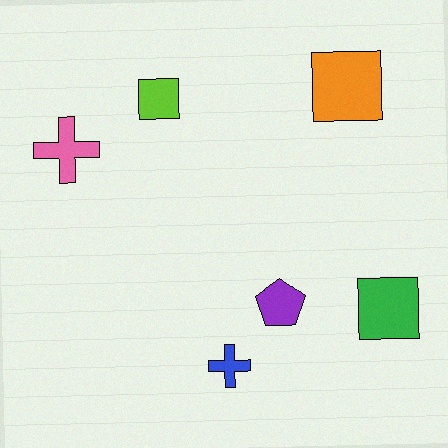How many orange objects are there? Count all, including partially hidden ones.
There is 1 orange object.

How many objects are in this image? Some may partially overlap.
There are 6 objects.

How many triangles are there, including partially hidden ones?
There are no triangles.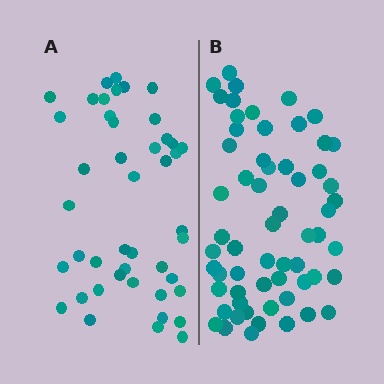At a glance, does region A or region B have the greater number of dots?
Region B (the right region) has more dots.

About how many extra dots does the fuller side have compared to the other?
Region B has approximately 15 more dots than region A.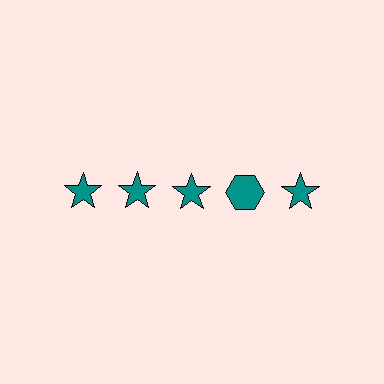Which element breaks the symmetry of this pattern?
The teal hexagon in the top row, second from right column breaks the symmetry. All other shapes are teal stars.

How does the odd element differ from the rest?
It has a different shape: hexagon instead of star.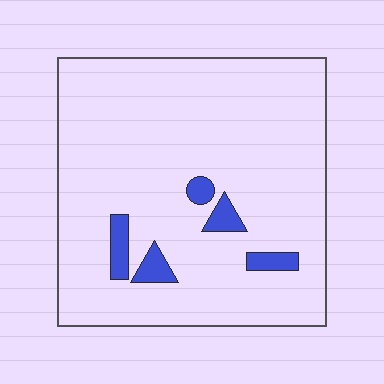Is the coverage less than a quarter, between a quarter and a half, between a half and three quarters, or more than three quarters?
Less than a quarter.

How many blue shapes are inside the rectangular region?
5.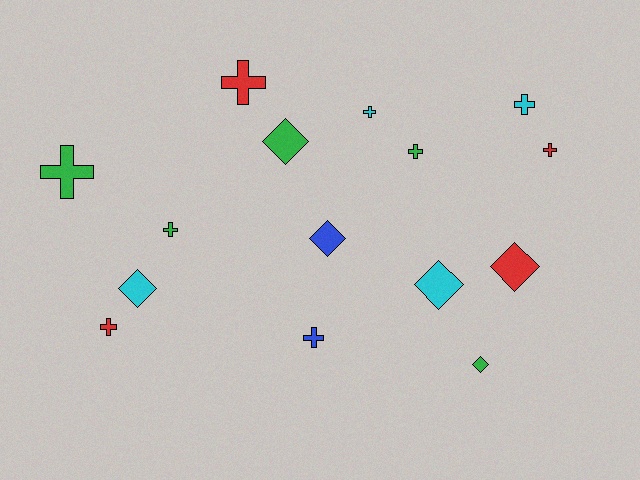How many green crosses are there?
There are 3 green crosses.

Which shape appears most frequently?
Cross, with 9 objects.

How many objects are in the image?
There are 15 objects.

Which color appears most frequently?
Green, with 5 objects.